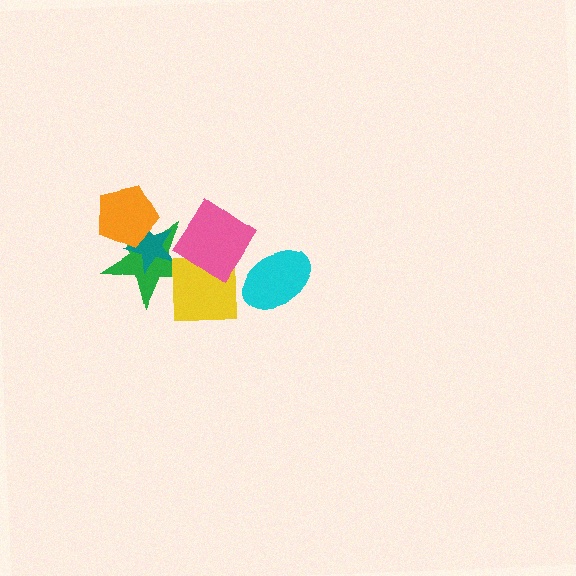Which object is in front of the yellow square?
The pink diamond is in front of the yellow square.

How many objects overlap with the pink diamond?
2 objects overlap with the pink diamond.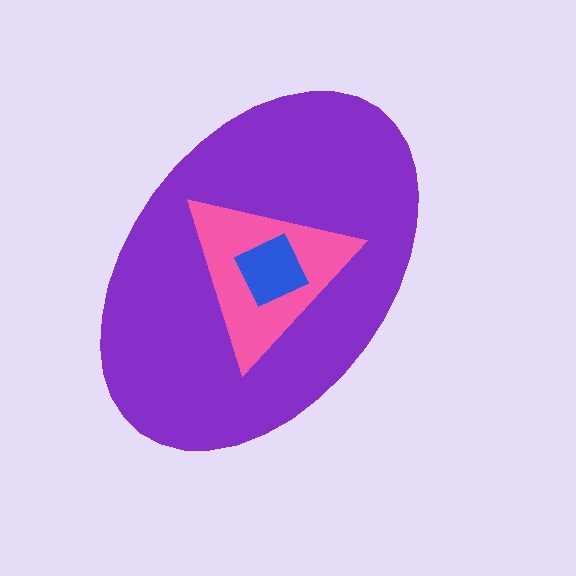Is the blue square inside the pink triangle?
Yes.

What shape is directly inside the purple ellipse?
The pink triangle.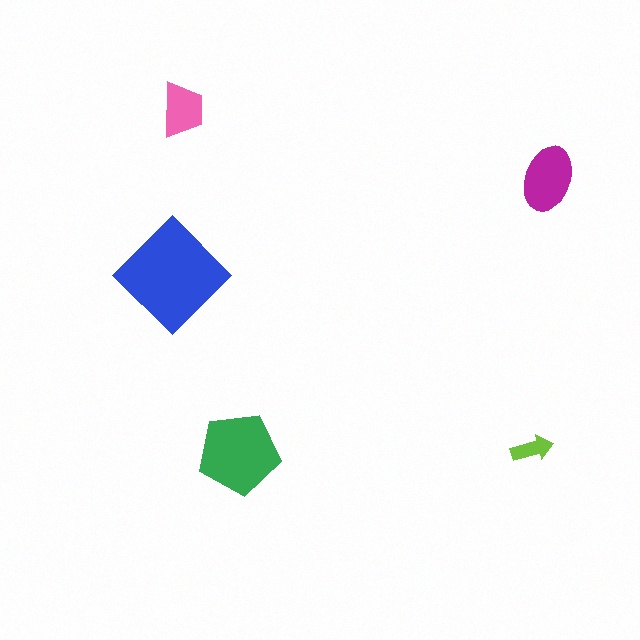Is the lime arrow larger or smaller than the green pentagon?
Smaller.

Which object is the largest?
The blue diamond.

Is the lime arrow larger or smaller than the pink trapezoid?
Smaller.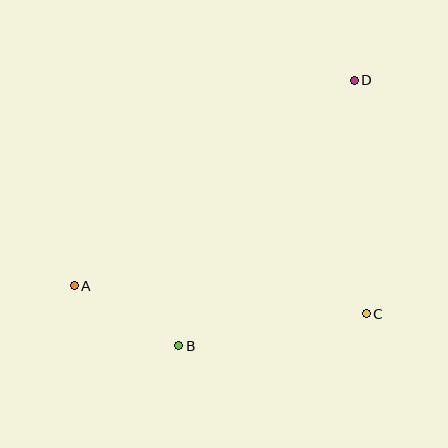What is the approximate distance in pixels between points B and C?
The distance between B and C is approximately 190 pixels.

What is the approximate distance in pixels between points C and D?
The distance between C and D is approximately 234 pixels.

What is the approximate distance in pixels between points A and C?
The distance between A and C is approximately 293 pixels.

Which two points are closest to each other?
Points A and B are closest to each other.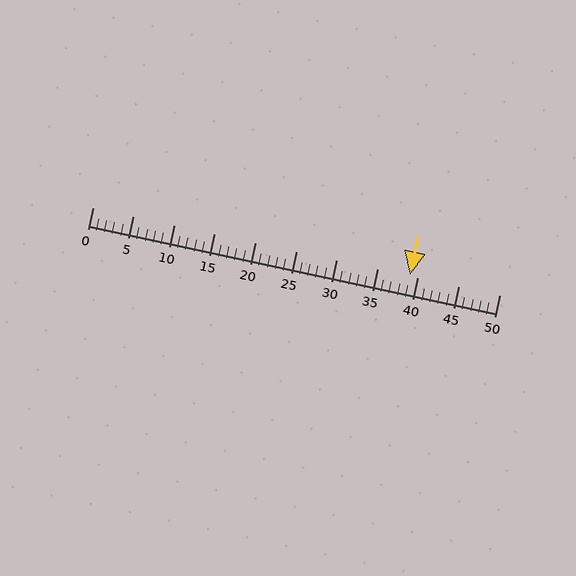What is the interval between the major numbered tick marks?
The major tick marks are spaced 5 units apart.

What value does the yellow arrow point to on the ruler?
The yellow arrow points to approximately 39.